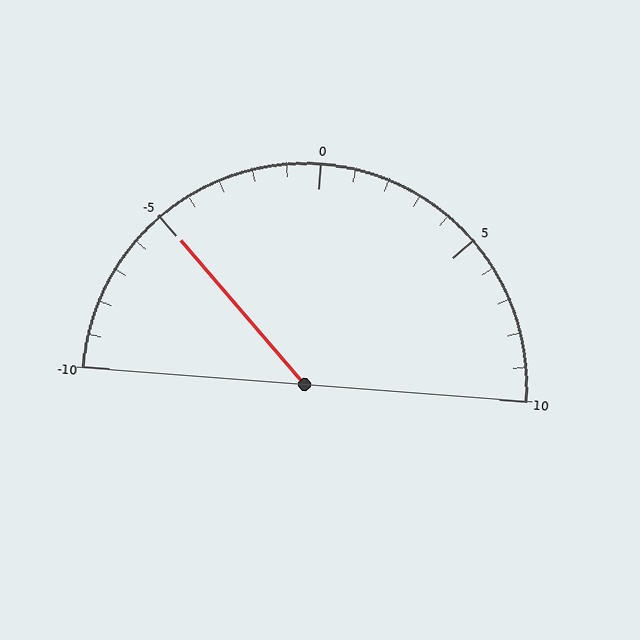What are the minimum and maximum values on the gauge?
The gauge ranges from -10 to 10.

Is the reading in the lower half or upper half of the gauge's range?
The reading is in the lower half of the range (-10 to 10).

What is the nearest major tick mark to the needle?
The nearest major tick mark is -5.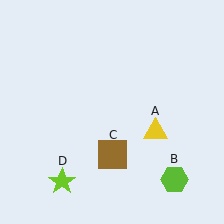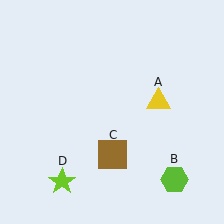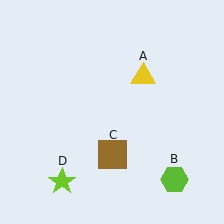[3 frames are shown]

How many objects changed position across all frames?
1 object changed position: yellow triangle (object A).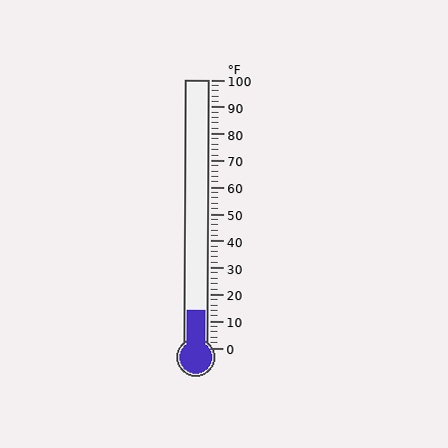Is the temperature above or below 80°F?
The temperature is below 80°F.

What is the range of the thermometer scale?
The thermometer scale ranges from 0°F to 100°F.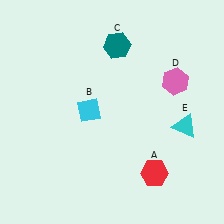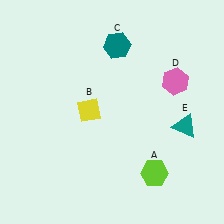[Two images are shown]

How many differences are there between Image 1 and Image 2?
There are 3 differences between the two images.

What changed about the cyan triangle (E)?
In Image 1, E is cyan. In Image 2, it changed to teal.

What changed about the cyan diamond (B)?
In Image 1, B is cyan. In Image 2, it changed to yellow.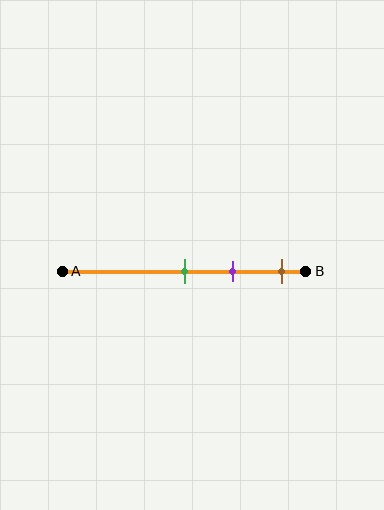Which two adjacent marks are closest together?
The green and purple marks are the closest adjacent pair.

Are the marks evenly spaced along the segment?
Yes, the marks are approximately evenly spaced.